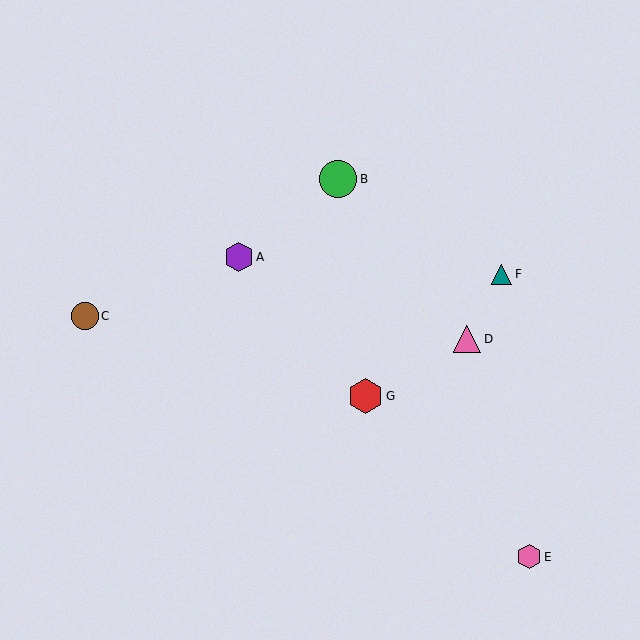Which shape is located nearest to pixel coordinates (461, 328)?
The pink triangle (labeled D) at (467, 339) is nearest to that location.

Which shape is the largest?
The green circle (labeled B) is the largest.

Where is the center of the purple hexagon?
The center of the purple hexagon is at (239, 257).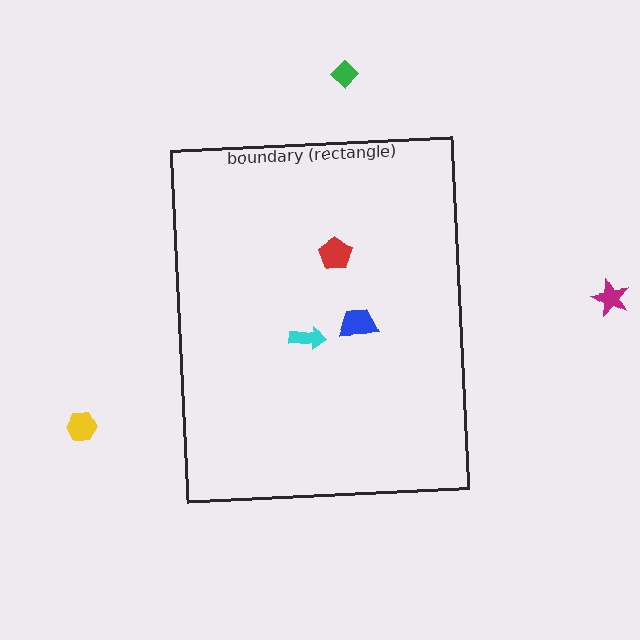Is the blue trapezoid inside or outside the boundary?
Inside.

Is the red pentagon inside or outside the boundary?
Inside.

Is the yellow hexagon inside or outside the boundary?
Outside.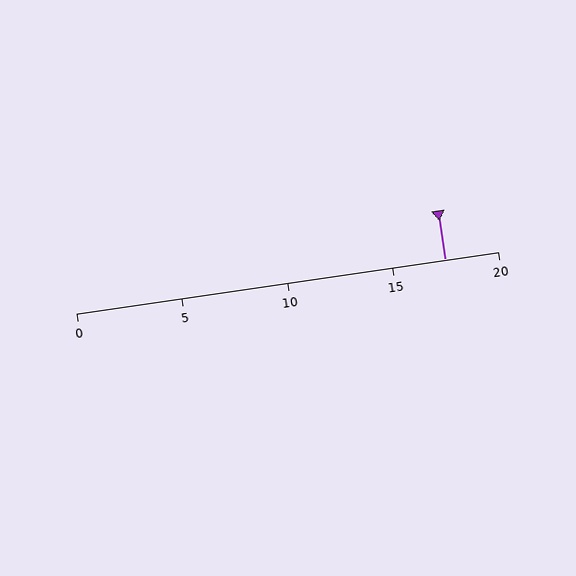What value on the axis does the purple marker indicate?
The marker indicates approximately 17.5.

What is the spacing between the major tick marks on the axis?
The major ticks are spaced 5 apart.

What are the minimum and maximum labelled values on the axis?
The axis runs from 0 to 20.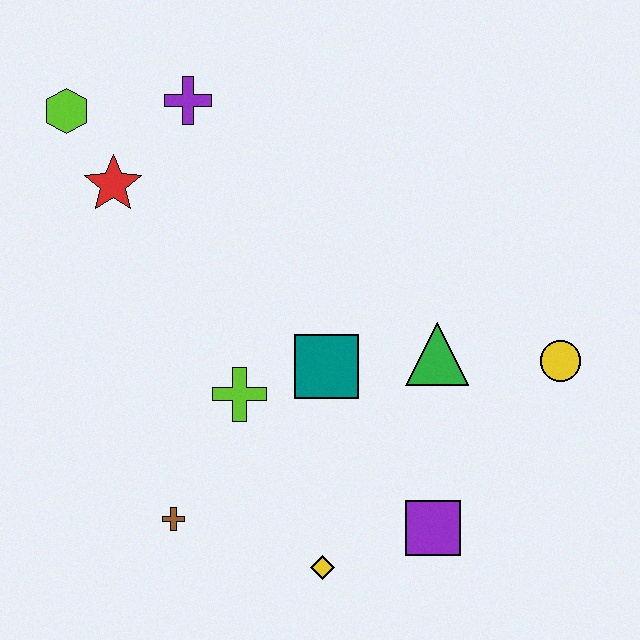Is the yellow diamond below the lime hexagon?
Yes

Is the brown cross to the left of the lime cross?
Yes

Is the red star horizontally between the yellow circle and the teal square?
No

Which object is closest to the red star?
The lime hexagon is closest to the red star.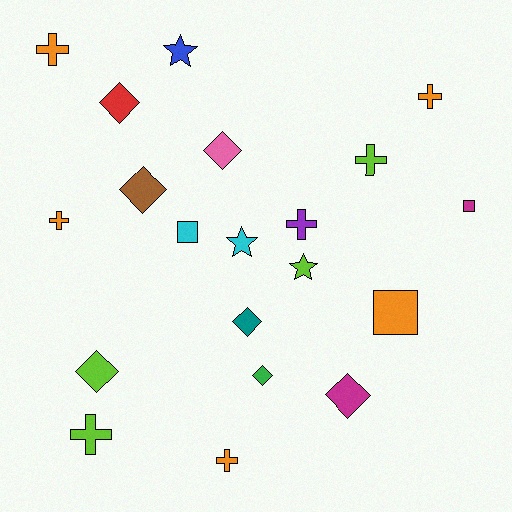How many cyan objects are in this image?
There are 2 cyan objects.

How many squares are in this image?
There are 3 squares.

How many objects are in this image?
There are 20 objects.